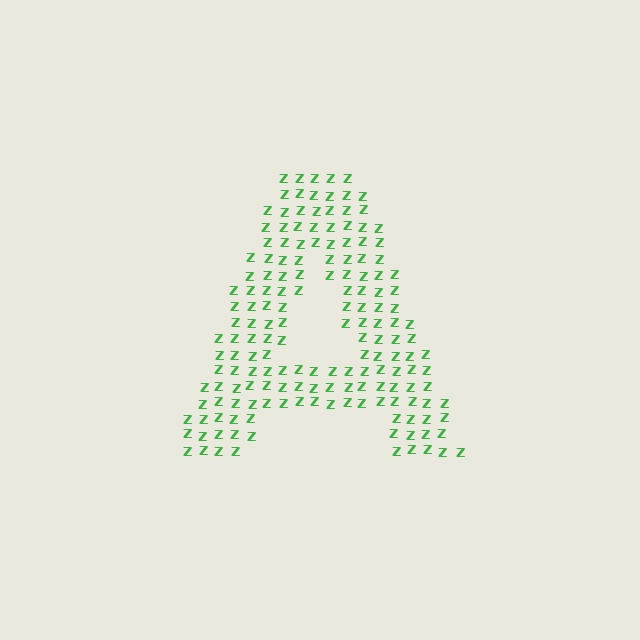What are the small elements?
The small elements are letter Z's.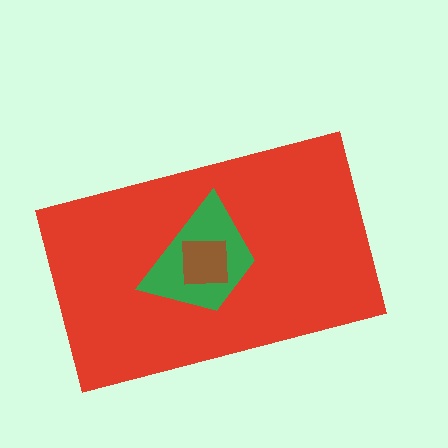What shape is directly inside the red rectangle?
The green trapezoid.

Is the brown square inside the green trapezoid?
Yes.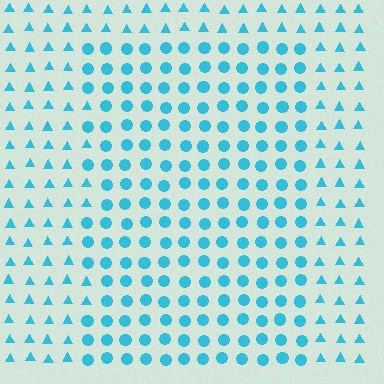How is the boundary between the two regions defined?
The boundary is defined by a change in element shape: circles inside vs. triangles outside. All elements share the same color and spacing.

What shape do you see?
I see a rectangle.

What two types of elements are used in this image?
The image uses circles inside the rectangle region and triangles outside it.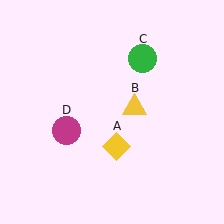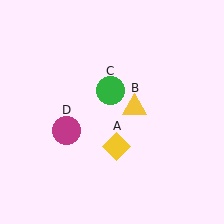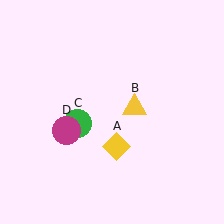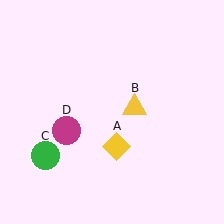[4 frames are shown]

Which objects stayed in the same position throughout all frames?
Yellow diamond (object A) and yellow triangle (object B) and magenta circle (object D) remained stationary.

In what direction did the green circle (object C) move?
The green circle (object C) moved down and to the left.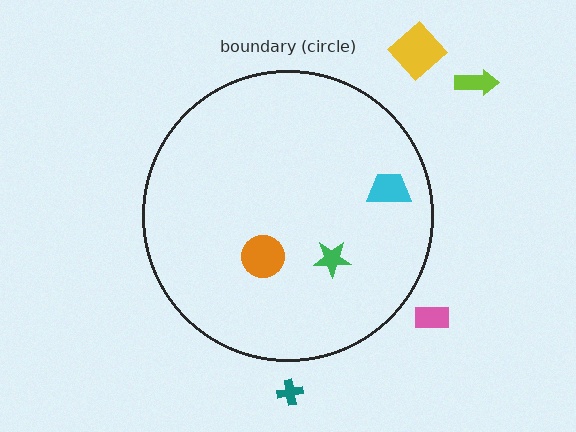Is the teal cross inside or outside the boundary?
Outside.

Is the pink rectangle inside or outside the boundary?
Outside.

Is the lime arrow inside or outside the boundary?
Outside.